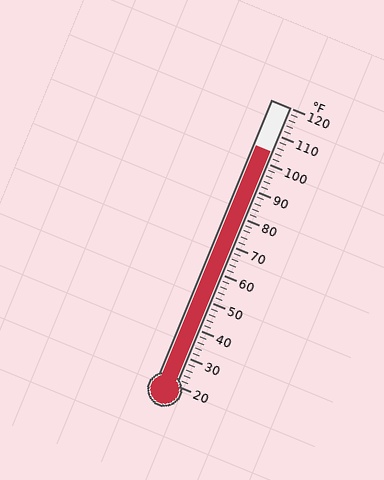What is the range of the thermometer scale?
The thermometer scale ranges from 20°F to 120°F.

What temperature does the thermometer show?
The thermometer shows approximately 104°F.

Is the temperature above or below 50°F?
The temperature is above 50°F.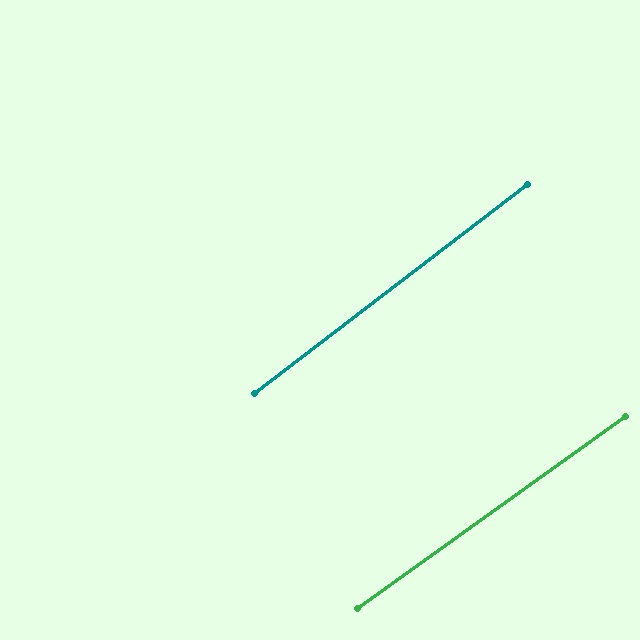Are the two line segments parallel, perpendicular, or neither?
Parallel — their directions differ by only 1.7°.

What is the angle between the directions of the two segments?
Approximately 2 degrees.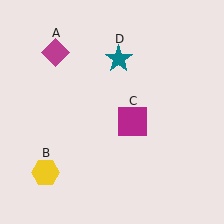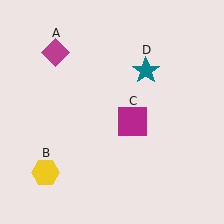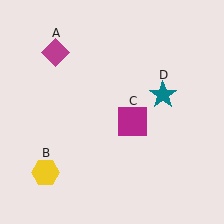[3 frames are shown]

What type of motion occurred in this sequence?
The teal star (object D) rotated clockwise around the center of the scene.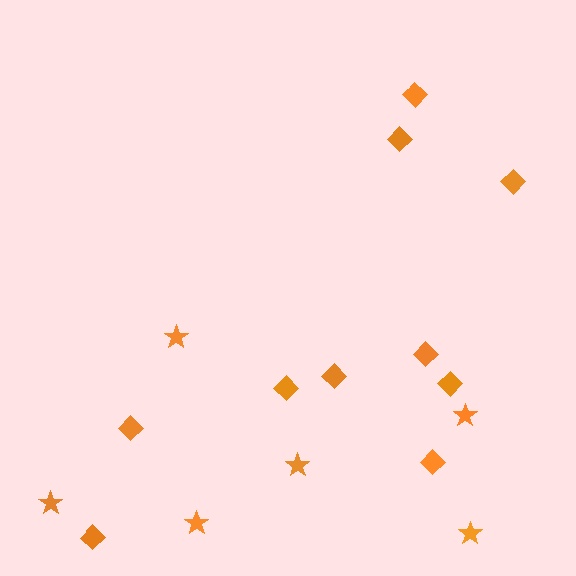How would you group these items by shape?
There are 2 groups: one group of stars (6) and one group of diamonds (10).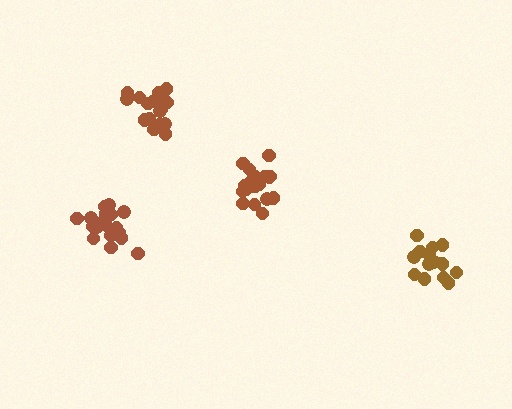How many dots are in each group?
Group 1: 18 dots, Group 2: 19 dots, Group 3: 15 dots, Group 4: 17 dots (69 total).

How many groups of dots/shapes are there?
There are 4 groups.